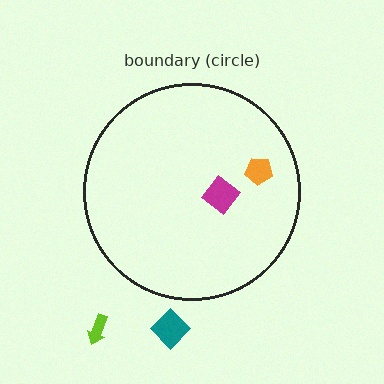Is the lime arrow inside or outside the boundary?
Outside.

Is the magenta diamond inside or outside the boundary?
Inside.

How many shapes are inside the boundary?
2 inside, 2 outside.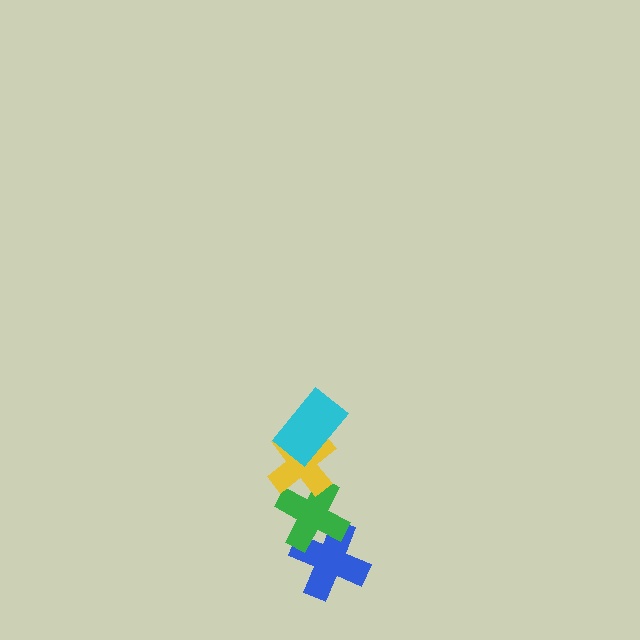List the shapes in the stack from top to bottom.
From top to bottom: the cyan rectangle, the yellow cross, the green cross, the blue cross.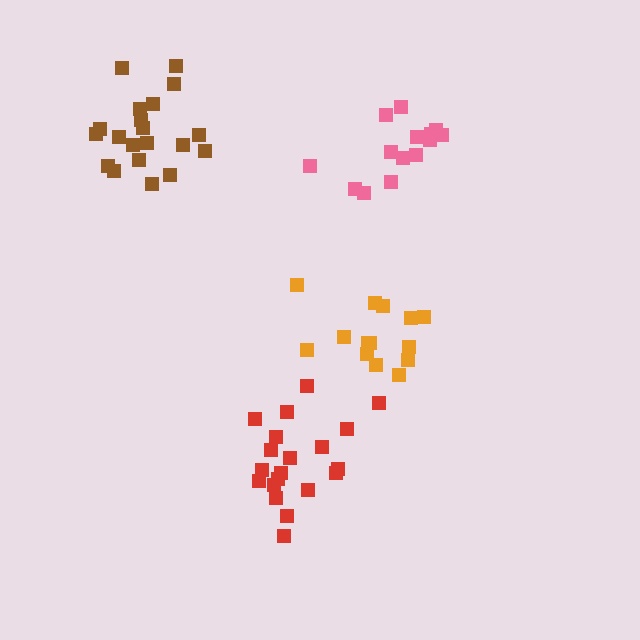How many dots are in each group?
Group 1: 14 dots, Group 2: 14 dots, Group 3: 20 dots, Group 4: 20 dots (68 total).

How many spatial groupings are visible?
There are 4 spatial groupings.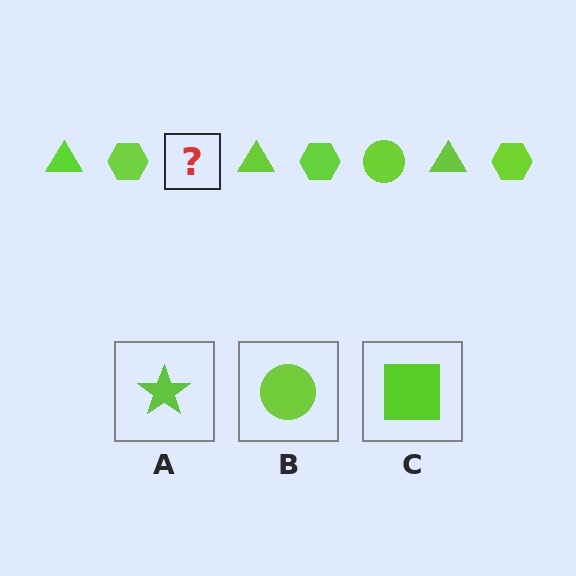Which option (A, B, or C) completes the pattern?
B.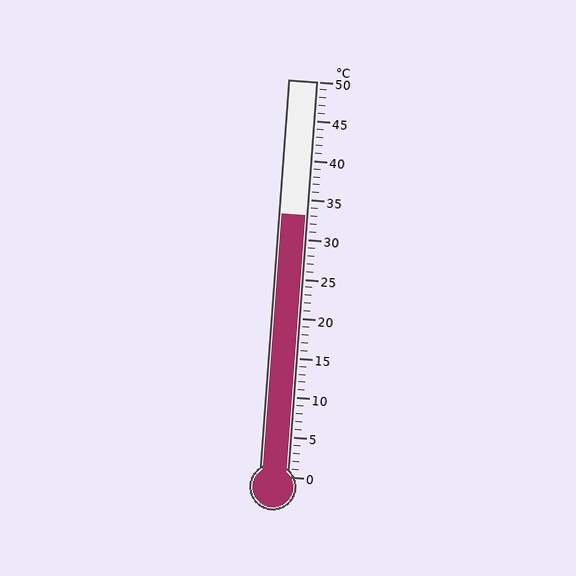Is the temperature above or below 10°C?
The temperature is above 10°C.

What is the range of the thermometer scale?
The thermometer scale ranges from 0°C to 50°C.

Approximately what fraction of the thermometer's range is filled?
The thermometer is filled to approximately 65% of its range.